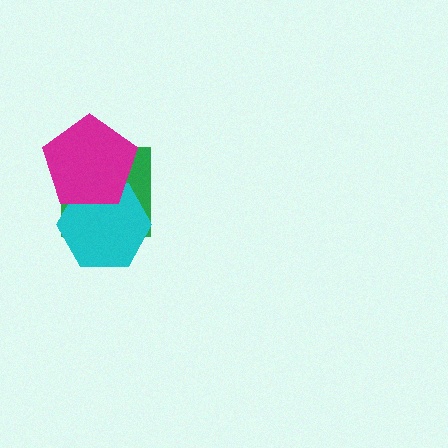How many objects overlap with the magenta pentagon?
2 objects overlap with the magenta pentagon.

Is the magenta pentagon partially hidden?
No, no other shape covers it.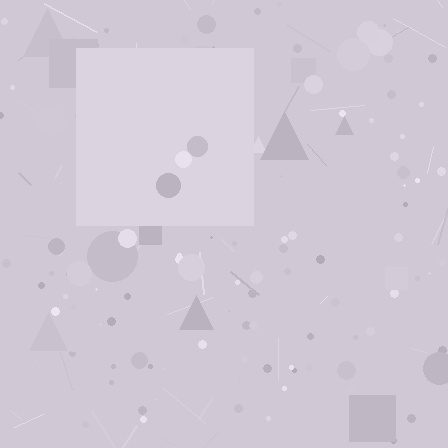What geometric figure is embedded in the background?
A square is embedded in the background.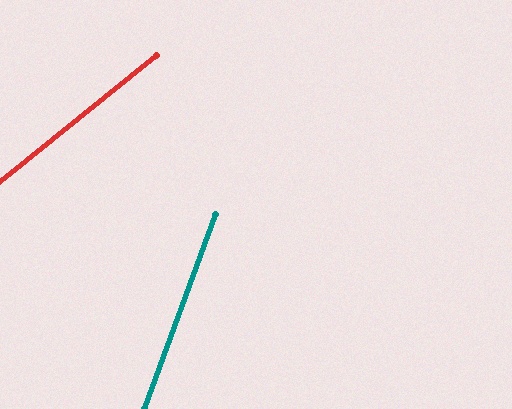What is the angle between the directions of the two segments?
Approximately 31 degrees.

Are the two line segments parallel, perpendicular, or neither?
Neither parallel nor perpendicular — they differ by about 31°.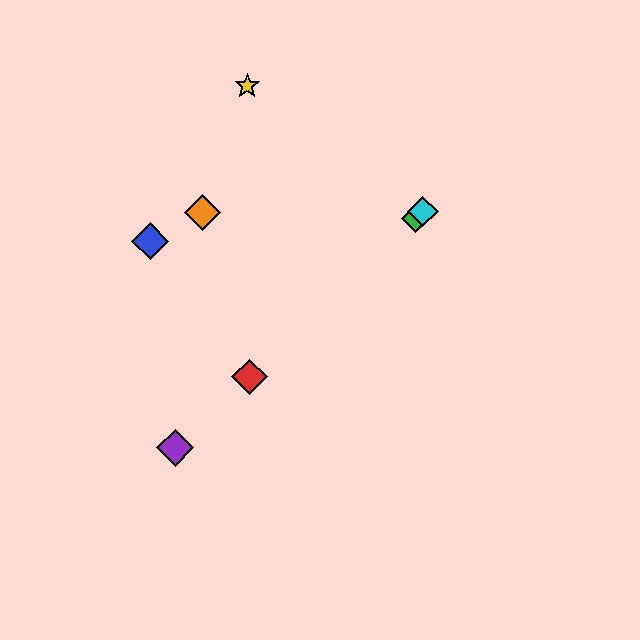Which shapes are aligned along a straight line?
The red diamond, the green diamond, the purple diamond, the cyan diamond are aligned along a straight line.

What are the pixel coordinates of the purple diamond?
The purple diamond is at (175, 448).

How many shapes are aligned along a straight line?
4 shapes (the red diamond, the green diamond, the purple diamond, the cyan diamond) are aligned along a straight line.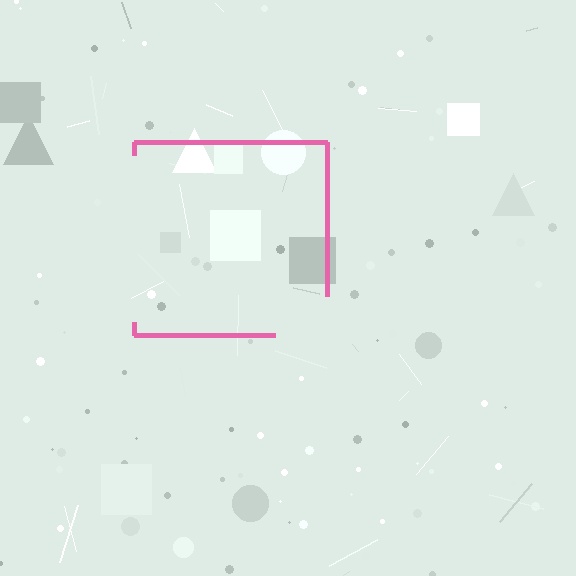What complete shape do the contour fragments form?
The contour fragments form a square.